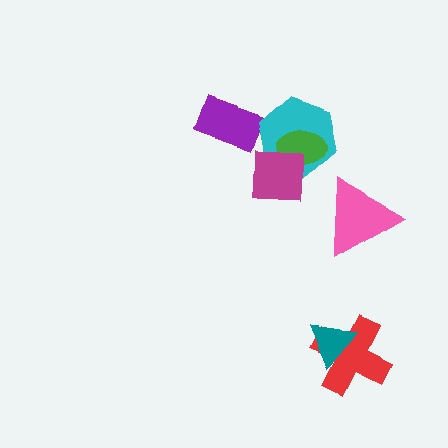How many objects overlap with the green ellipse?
2 objects overlap with the green ellipse.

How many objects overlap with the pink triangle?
0 objects overlap with the pink triangle.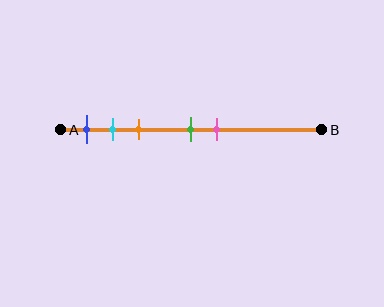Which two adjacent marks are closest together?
The cyan and orange marks are the closest adjacent pair.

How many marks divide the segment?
There are 5 marks dividing the segment.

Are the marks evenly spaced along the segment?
No, the marks are not evenly spaced.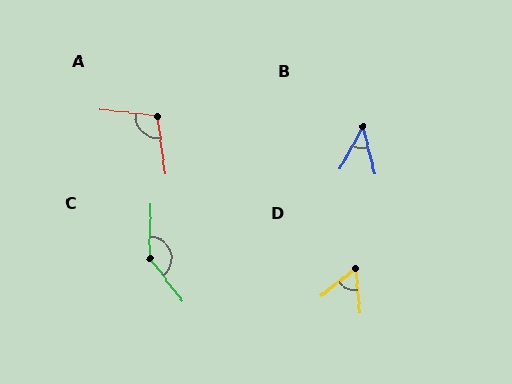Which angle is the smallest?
B, at approximately 42 degrees.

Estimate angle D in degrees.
Approximately 57 degrees.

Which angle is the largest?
C, at approximately 142 degrees.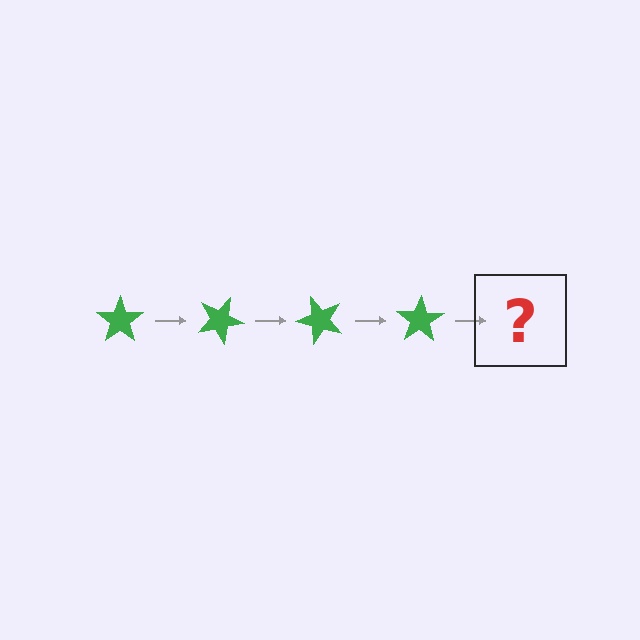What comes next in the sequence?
The next element should be a green star rotated 100 degrees.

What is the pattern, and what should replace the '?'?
The pattern is that the star rotates 25 degrees each step. The '?' should be a green star rotated 100 degrees.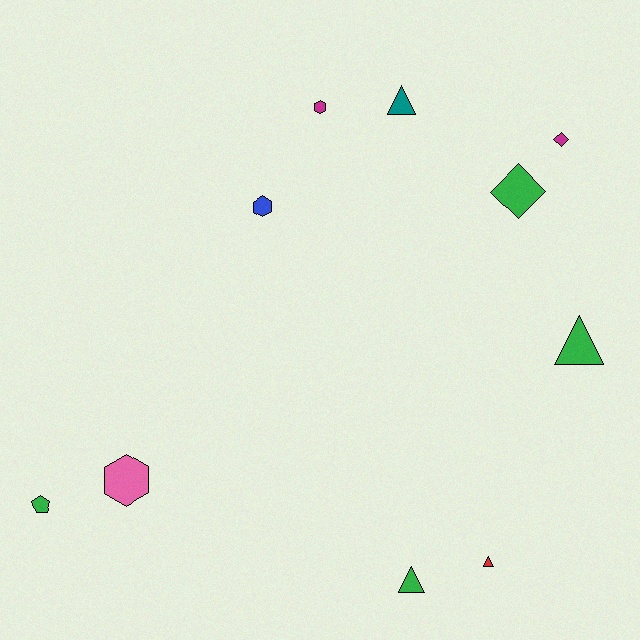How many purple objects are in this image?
There are no purple objects.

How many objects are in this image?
There are 10 objects.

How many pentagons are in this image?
There is 1 pentagon.